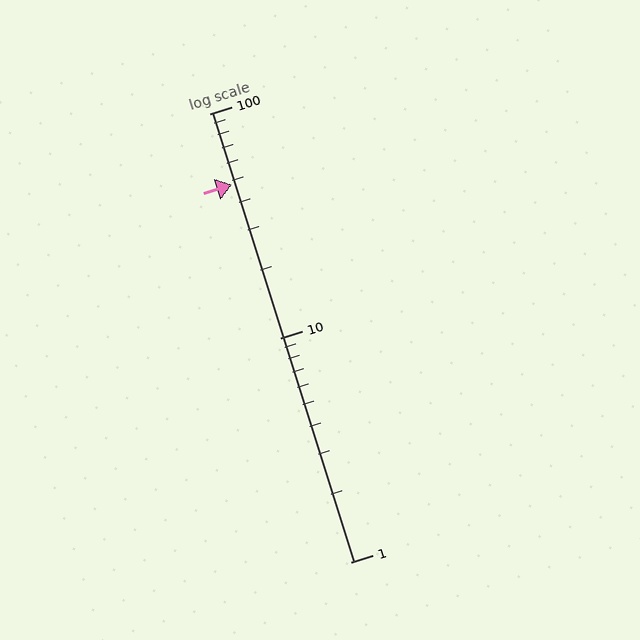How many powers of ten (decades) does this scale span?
The scale spans 2 decades, from 1 to 100.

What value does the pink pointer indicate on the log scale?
The pointer indicates approximately 48.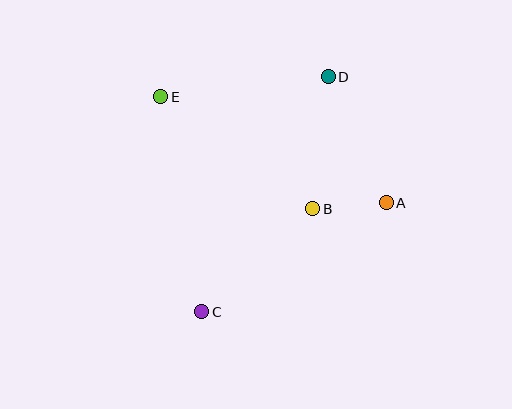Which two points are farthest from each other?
Points C and D are farthest from each other.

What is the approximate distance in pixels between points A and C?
The distance between A and C is approximately 214 pixels.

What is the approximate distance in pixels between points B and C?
The distance between B and C is approximately 151 pixels.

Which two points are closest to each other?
Points A and B are closest to each other.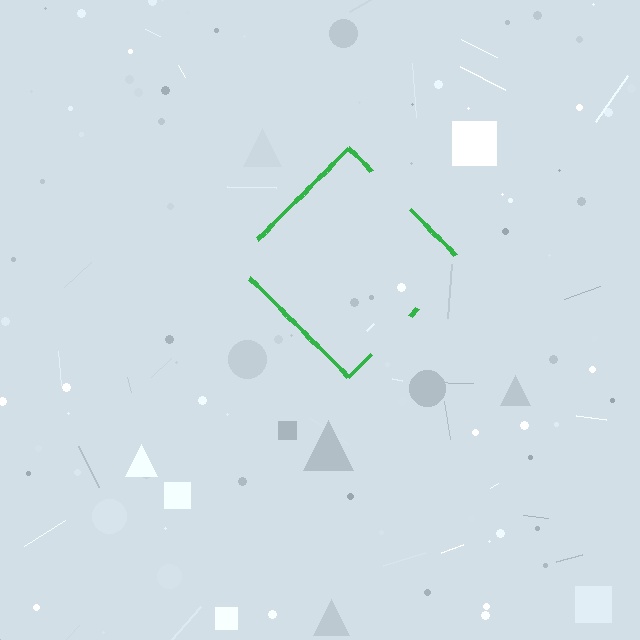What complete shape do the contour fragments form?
The contour fragments form a diamond.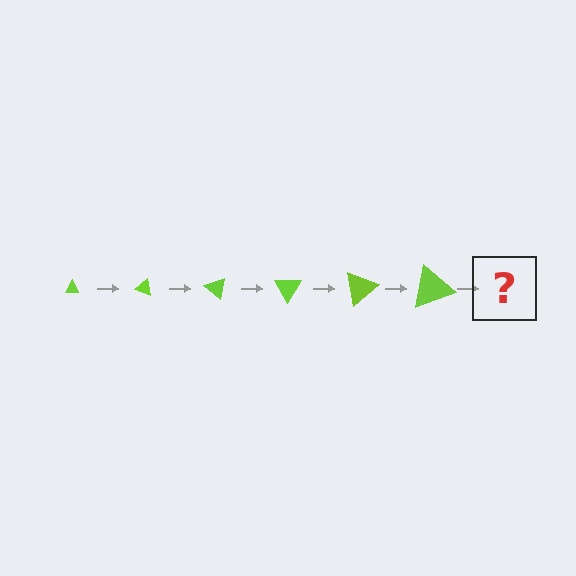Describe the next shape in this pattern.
It should be a triangle, larger than the previous one and rotated 120 degrees from the start.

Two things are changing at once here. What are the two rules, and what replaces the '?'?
The two rules are that the triangle grows larger each step and it rotates 20 degrees each step. The '?' should be a triangle, larger than the previous one and rotated 120 degrees from the start.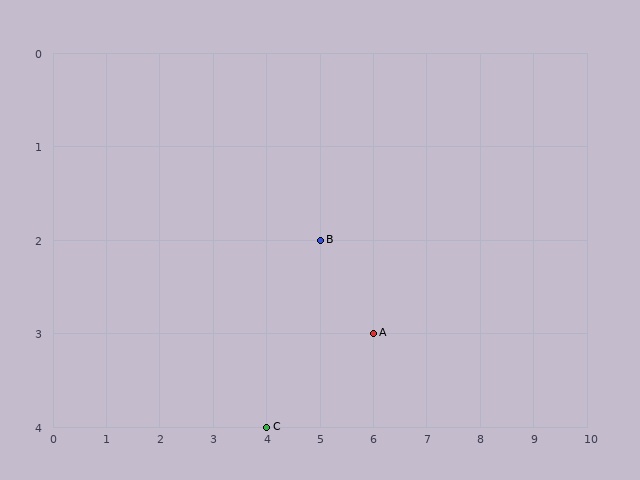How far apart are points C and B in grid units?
Points C and B are 1 column and 2 rows apart (about 2.2 grid units diagonally).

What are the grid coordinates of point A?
Point A is at grid coordinates (6, 3).